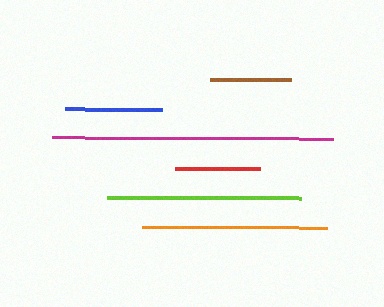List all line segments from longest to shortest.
From longest to shortest: magenta, lime, orange, blue, red, brown.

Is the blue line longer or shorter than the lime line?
The lime line is longer than the blue line.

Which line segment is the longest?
The magenta line is the longest at approximately 281 pixels.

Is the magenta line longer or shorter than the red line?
The magenta line is longer than the red line.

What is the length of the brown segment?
The brown segment is approximately 81 pixels long.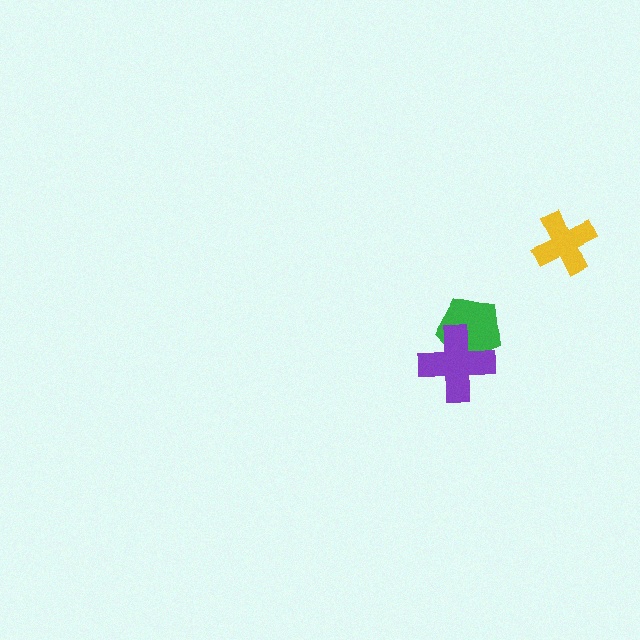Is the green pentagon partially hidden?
Yes, it is partially covered by another shape.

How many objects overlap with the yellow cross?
0 objects overlap with the yellow cross.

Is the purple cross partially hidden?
No, no other shape covers it.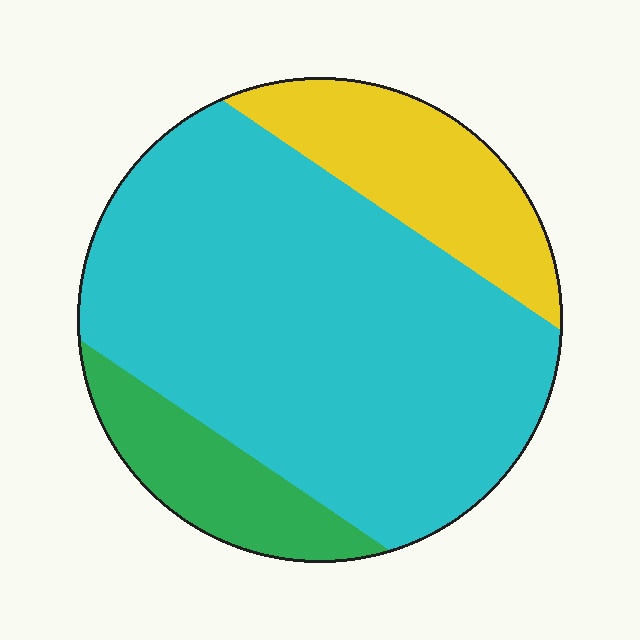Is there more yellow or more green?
Yellow.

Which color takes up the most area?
Cyan, at roughly 70%.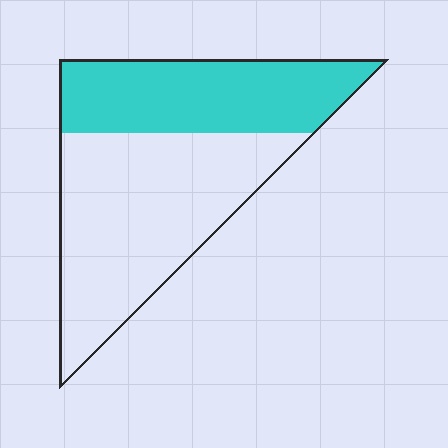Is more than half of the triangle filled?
No.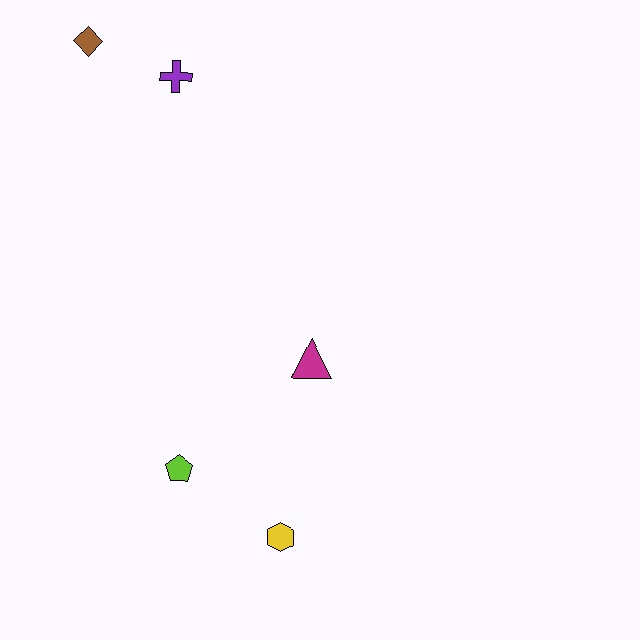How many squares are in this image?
There are no squares.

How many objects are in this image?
There are 5 objects.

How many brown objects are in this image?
There is 1 brown object.